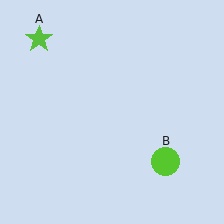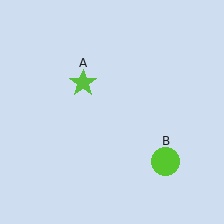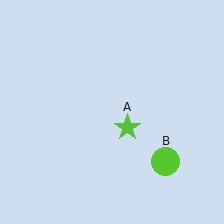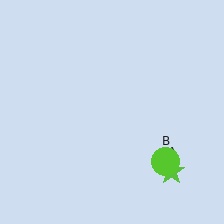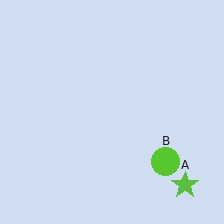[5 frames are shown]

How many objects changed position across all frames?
1 object changed position: lime star (object A).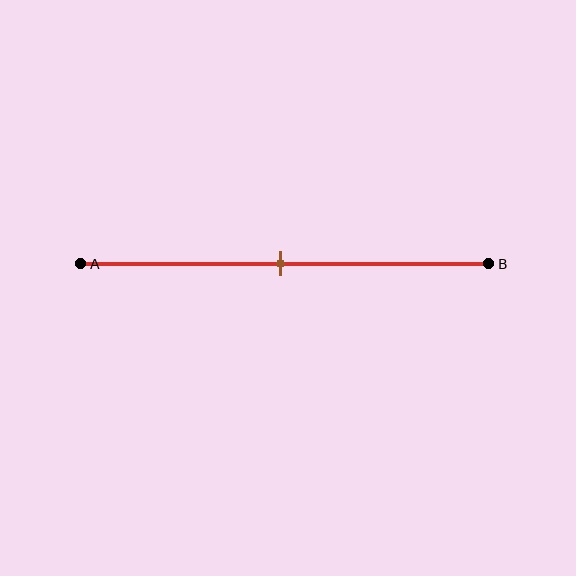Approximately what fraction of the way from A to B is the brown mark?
The brown mark is approximately 50% of the way from A to B.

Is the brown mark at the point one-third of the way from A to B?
No, the mark is at about 50% from A, not at the 33% one-third point.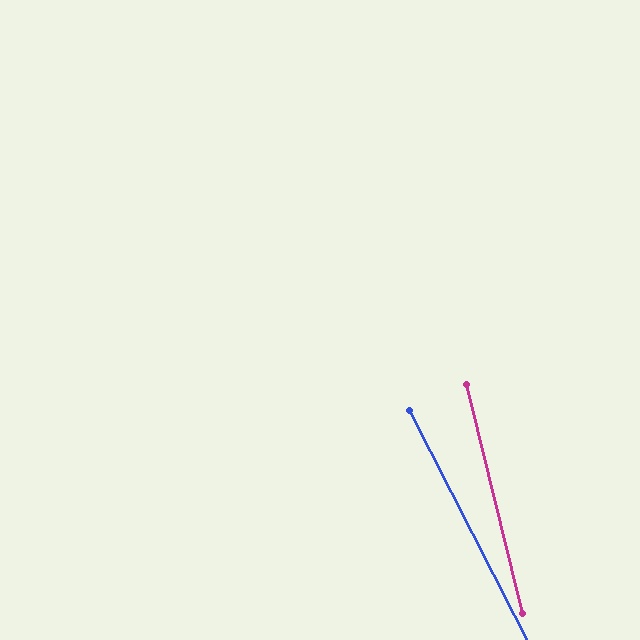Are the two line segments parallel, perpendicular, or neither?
Neither parallel nor perpendicular — they differ by about 14°.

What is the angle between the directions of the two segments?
Approximately 14 degrees.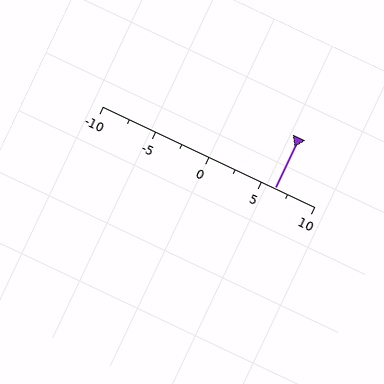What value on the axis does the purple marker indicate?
The marker indicates approximately 6.2.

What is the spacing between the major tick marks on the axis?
The major ticks are spaced 5 apart.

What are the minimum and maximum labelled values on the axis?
The axis runs from -10 to 10.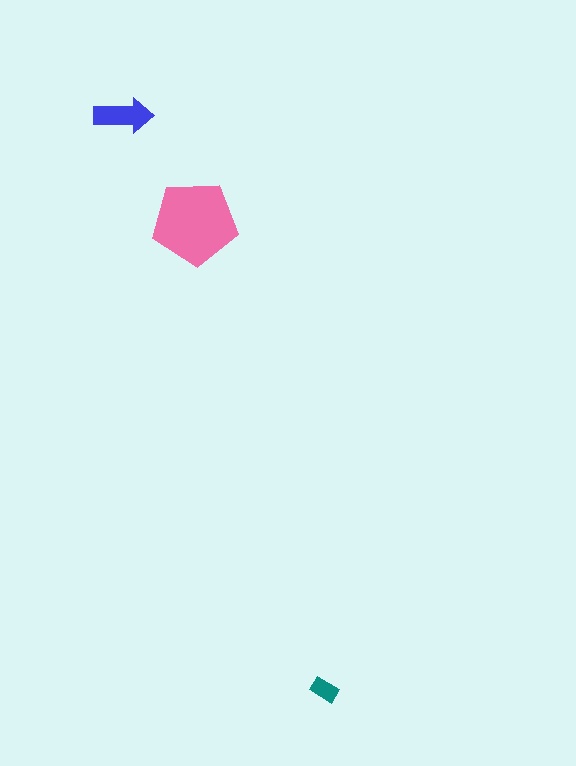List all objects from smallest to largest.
The teal rectangle, the blue arrow, the pink pentagon.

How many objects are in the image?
There are 3 objects in the image.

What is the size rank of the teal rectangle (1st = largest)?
3rd.